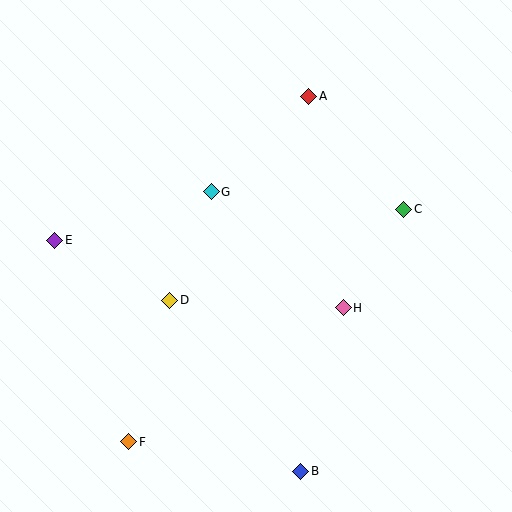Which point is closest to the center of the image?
Point G at (211, 192) is closest to the center.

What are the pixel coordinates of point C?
Point C is at (404, 209).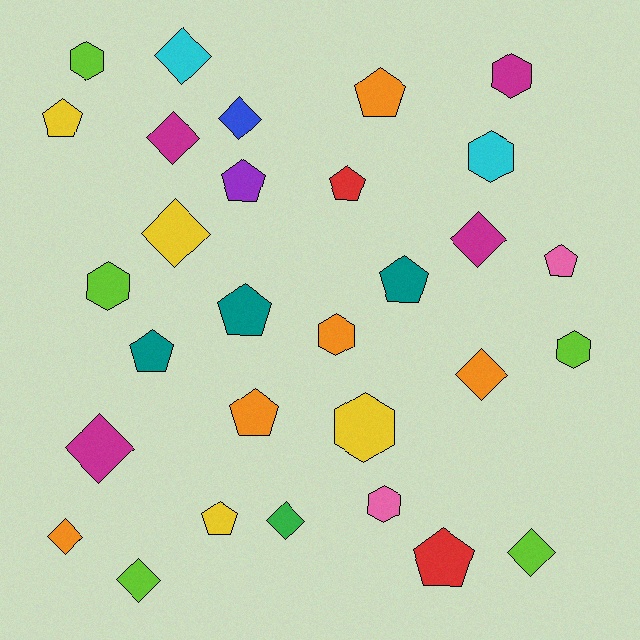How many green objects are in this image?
There is 1 green object.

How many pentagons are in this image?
There are 11 pentagons.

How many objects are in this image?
There are 30 objects.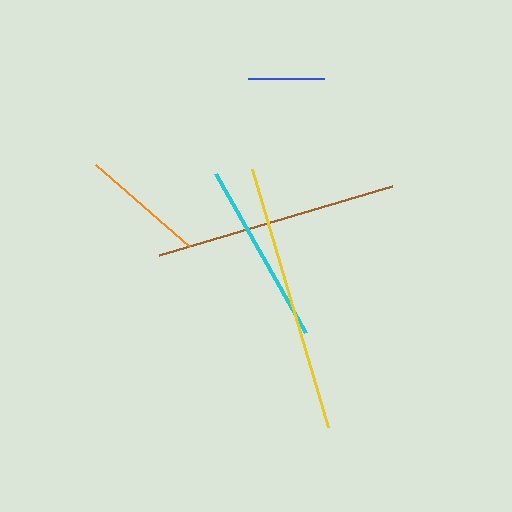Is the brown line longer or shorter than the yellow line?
The yellow line is longer than the brown line.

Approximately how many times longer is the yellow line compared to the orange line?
The yellow line is approximately 2.1 times the length of the orange line.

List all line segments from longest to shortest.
From longest to shortest: yellow, brown, cyan, orange, blue.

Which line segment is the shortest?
The blue line is the shortest at approximately 76 pixels.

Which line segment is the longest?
The yellow line is the longest at approximately 269 pixels.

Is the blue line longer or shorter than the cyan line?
The cyan line is longer than the blue line.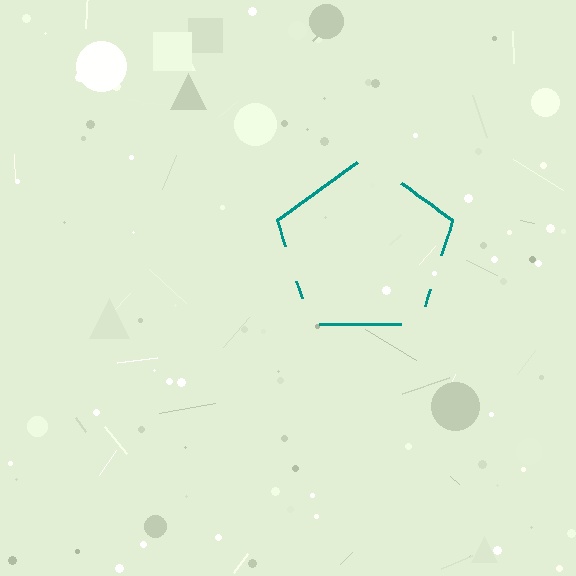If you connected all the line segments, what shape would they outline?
They would outline a pentagon.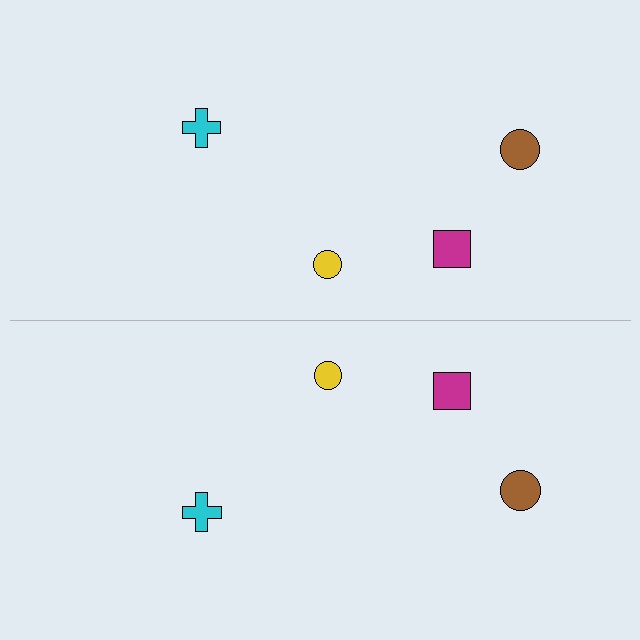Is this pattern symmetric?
Yes, this pattern has bilateral (reflection) symmetry.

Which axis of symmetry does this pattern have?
The pattern has a horizontal axis of symmetry running through the center of the image.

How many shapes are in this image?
There are 8 shapes in this image.